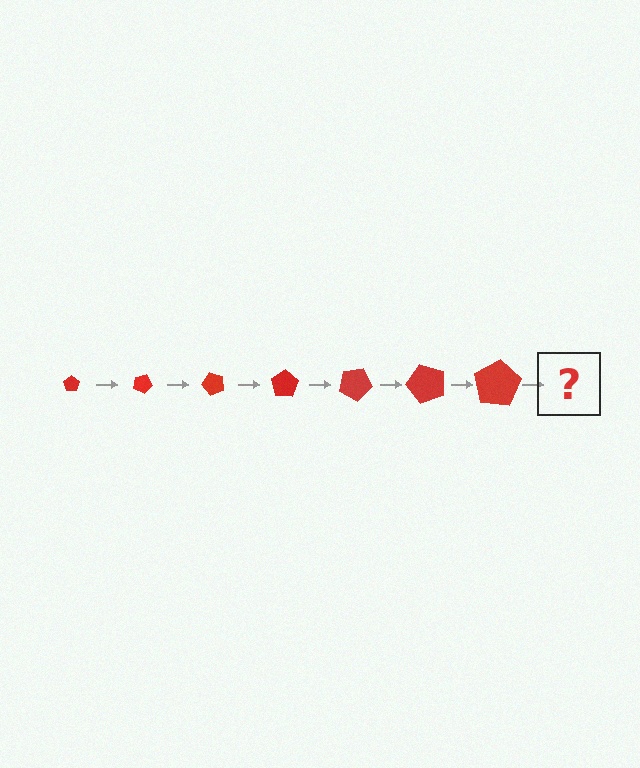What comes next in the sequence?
The next element should be a pentagon, larger than the previous one and rotated 175 degrees from the start.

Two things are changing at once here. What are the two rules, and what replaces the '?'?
The two rules are that the pentagon grows larger each step and it rotates 25 degrees each step. The '?' should be a pentagon, larger than the previous one and rotated 175 degrees from the start.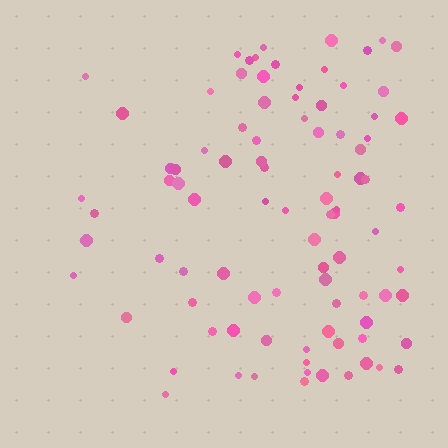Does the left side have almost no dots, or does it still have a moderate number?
Still a moderate number, just noticeably fewer than the right.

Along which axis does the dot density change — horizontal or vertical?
Horizontal.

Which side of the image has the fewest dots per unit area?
The left.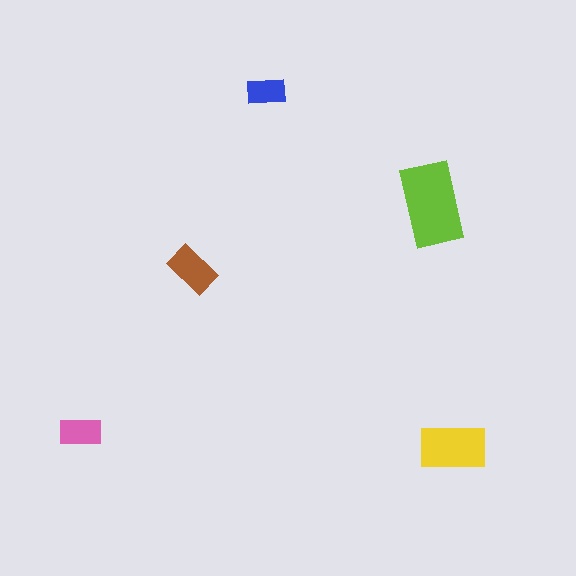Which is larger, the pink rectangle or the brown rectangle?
The brown one.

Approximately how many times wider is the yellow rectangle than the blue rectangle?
About 1.5 times wider.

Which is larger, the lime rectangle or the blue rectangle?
The lime one.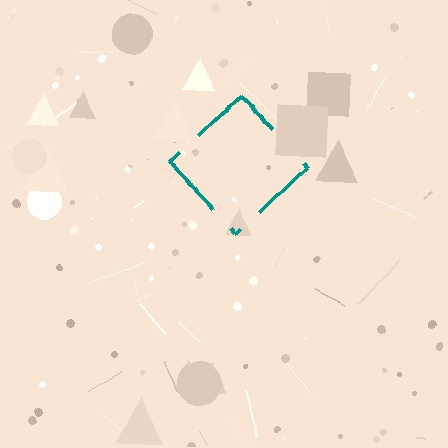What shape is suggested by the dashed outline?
The dashed outline suggests a diamond.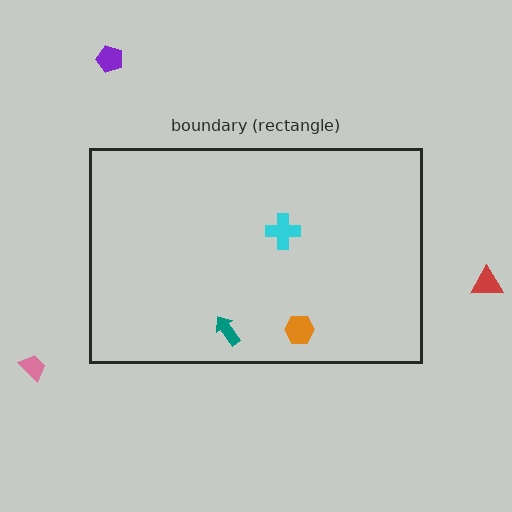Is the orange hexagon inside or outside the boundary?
Inside.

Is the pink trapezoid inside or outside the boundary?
Outside.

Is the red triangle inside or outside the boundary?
Outside.